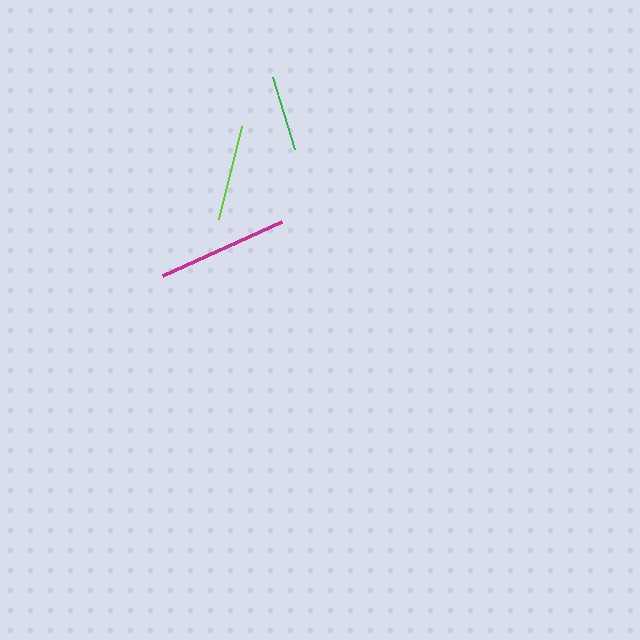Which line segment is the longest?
The magenta line is the longest at approximately 131 pixels.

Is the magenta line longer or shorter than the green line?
The magenta line is longer than the green line.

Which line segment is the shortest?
The green line is the shortest at approximately 75 pixels.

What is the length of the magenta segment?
The magenta segment is approximately 131 pixels long.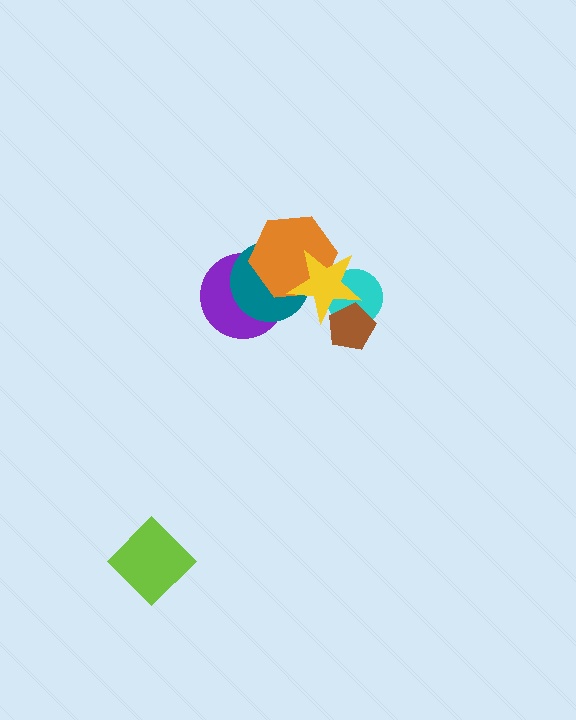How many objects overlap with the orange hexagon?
3 objects overlap with the orange hexagon.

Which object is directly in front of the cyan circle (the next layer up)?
The brown pentagon is directly in front of the cyan circle.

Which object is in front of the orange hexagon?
The yellow star is in front of the orange hexagon.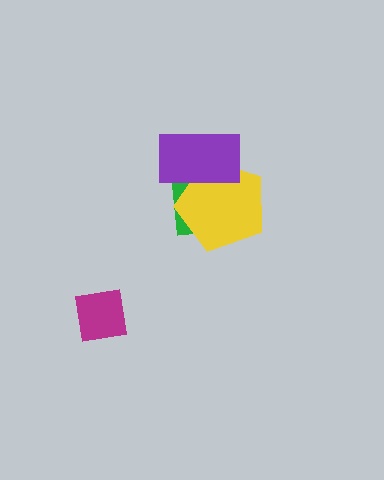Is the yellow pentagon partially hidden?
Yes, it is partially covered by another shape.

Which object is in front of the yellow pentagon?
The purple rectangle is in front of the yellow pentagon.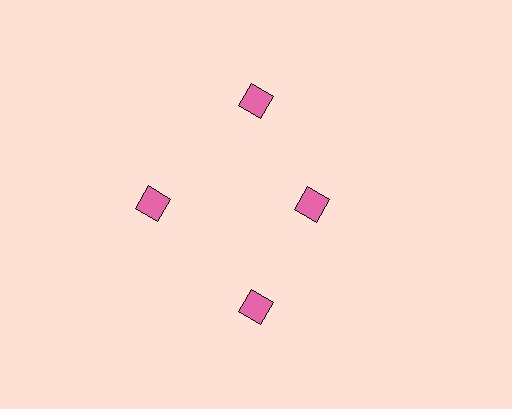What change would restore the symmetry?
The symmetry would be restored by moving it outward, back onto the ring so that all 4 diamonds sit at equal angles and equal distance from the center.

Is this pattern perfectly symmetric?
No. The 4 pink diamonds are arranged in a ring, but one element near the 3 o'clock position is pulled inward toward the center, breaking the 4-fold rotational symmetry.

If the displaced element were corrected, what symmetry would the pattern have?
It would have 4-fold rotational symmetry — the pattern would map onto itself every 90 degrees.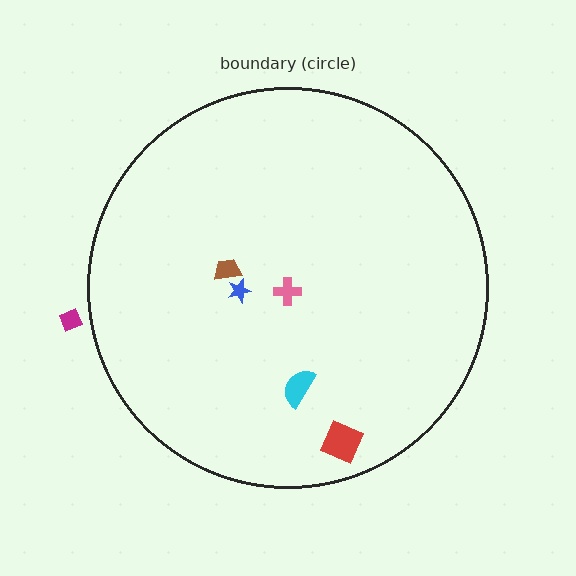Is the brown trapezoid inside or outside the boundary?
Inside.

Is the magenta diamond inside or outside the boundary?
Outside.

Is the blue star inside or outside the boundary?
Inside.